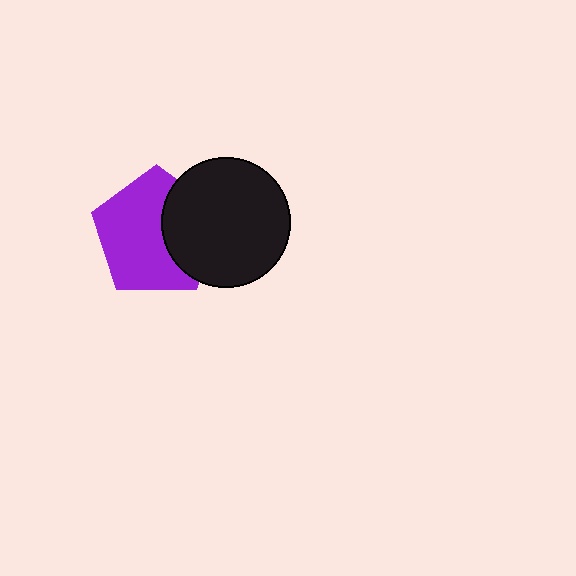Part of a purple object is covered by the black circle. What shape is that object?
It is a pentagon.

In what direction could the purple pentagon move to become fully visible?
The purple pentagon could move left. That would shift it out from behind the black circle entirely.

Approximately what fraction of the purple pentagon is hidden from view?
Roughly 34% of the purple pentagon is hidden behind the black circle.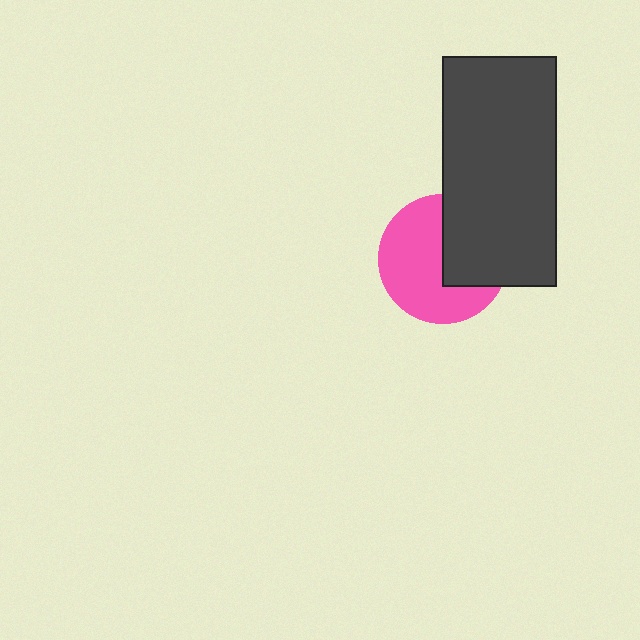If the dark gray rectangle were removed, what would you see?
You would see the complete pink circle.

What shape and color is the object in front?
The object in front is a dark gray rectangle.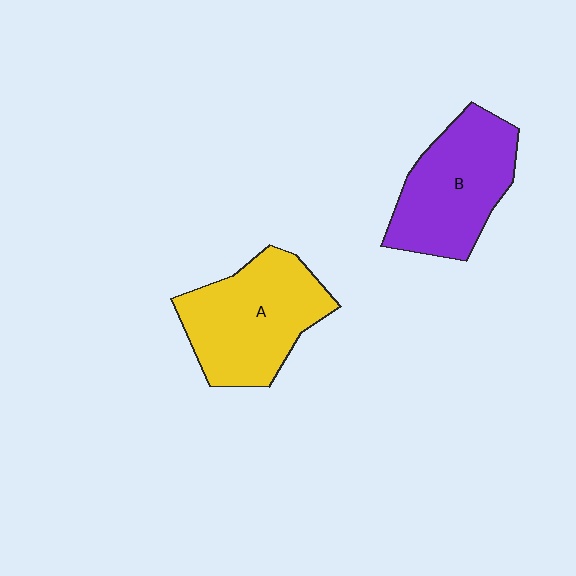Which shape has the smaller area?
Shape B (purple).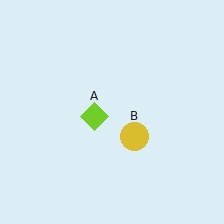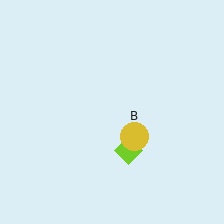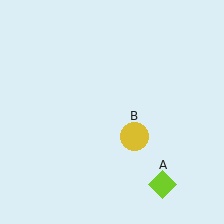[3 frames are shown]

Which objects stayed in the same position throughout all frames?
Yellow circle (object B) remained stationary.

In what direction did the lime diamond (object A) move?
The lime diamond (object A) moved down and to the right.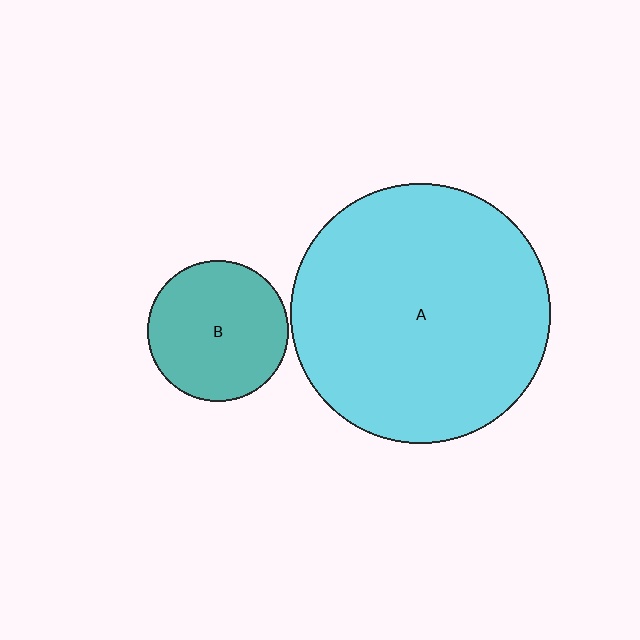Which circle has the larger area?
Circle A (cyan).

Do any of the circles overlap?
No, none of the circles overlap.